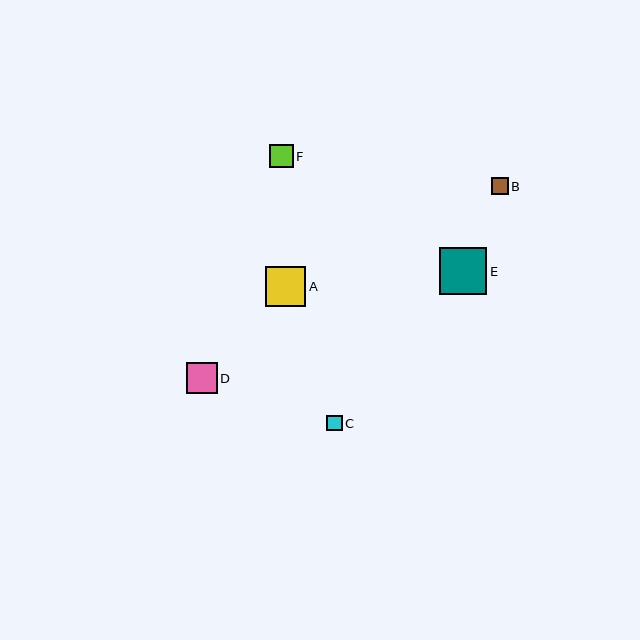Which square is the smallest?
Square C is the smallest with a size of approximately 15 pixels.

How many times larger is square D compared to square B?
Square D is approximately 1.9 times the size of square B.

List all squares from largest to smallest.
From largest to smallest: E, A, D, F, B, C.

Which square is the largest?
Square E is the largest with a size of approximately 48 pixels.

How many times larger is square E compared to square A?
Square E is approximately 1.2 times the size of square A.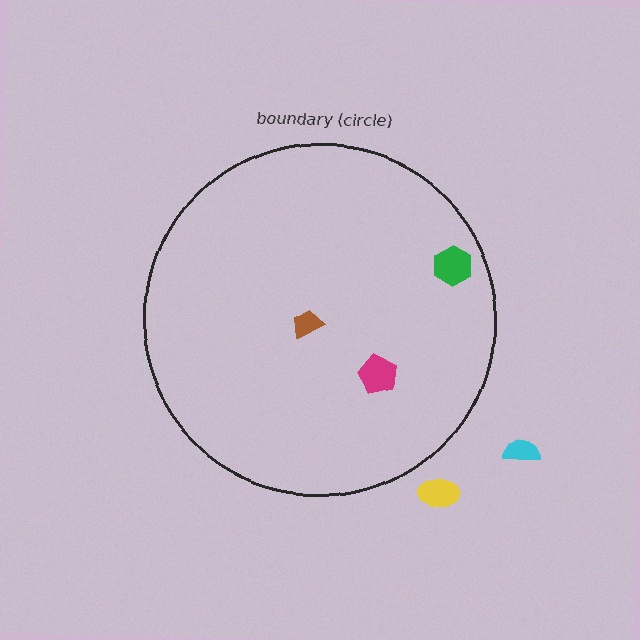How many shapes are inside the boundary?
3 inside, 2 outside.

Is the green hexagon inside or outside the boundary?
Inside.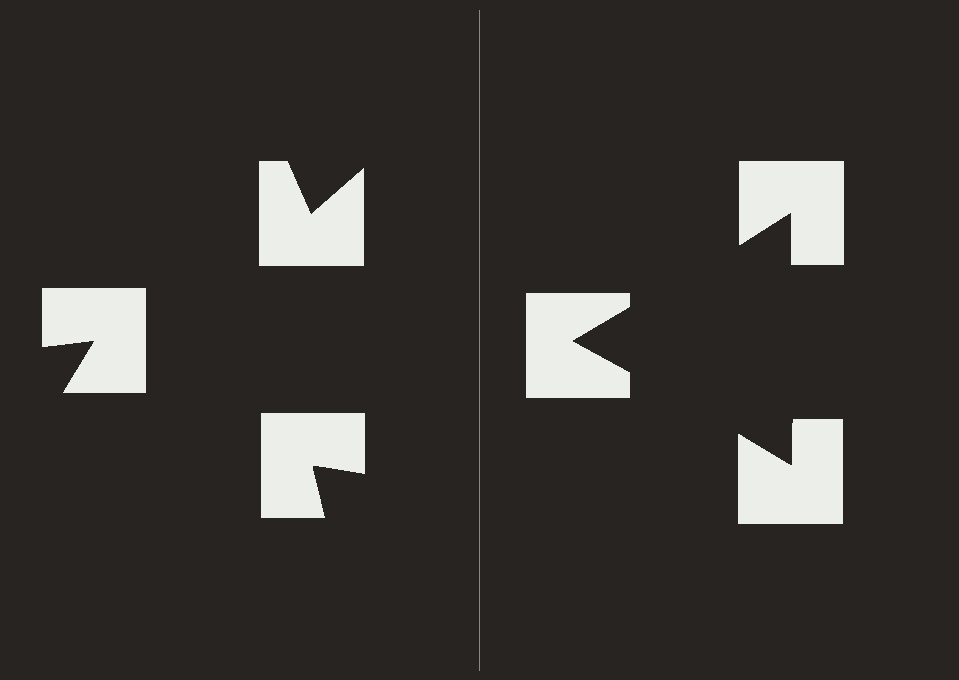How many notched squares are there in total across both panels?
6 — 3 on each side.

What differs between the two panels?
The notched squares are positioned identically on both sides; only the wedge orientations differ. On the right they align to a triangle; on the left they are misaligned.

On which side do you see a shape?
An illusory triangle appears on the right side. On the left side the wedge cuts are rotated, so no coherent shape forms.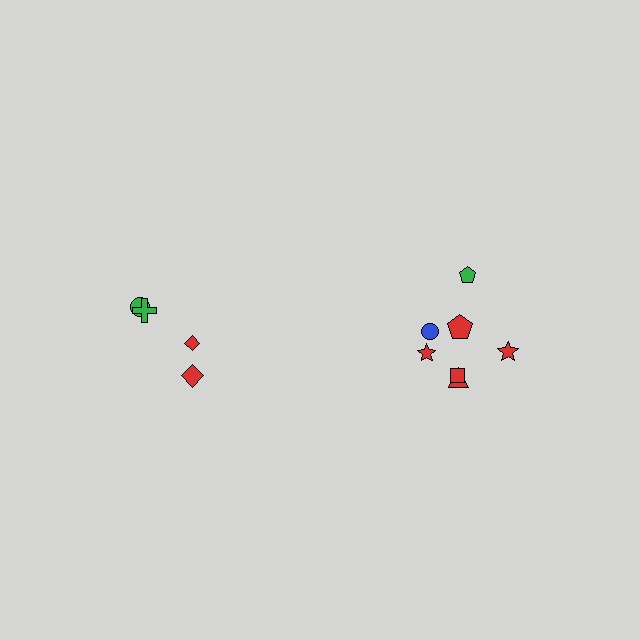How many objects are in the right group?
There are 7 objects.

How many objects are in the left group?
There are 4 objects.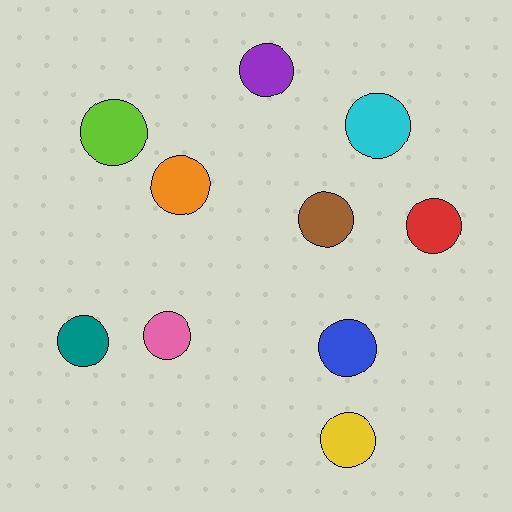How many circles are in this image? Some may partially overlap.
There are 10 circles.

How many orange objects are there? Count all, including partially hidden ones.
There is 1 orange object.